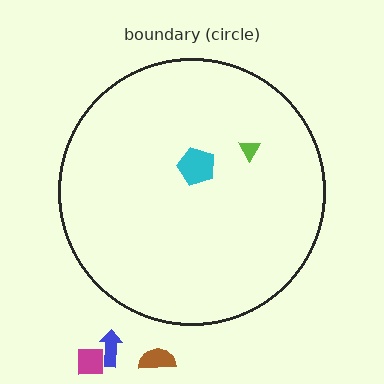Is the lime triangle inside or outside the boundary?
Inside.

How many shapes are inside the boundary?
2 inside, 3 outside.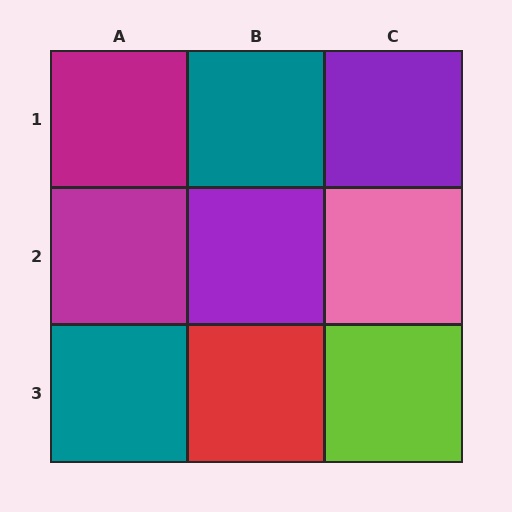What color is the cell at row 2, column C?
Pink.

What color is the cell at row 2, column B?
Purple.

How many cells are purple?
2 cells are purple.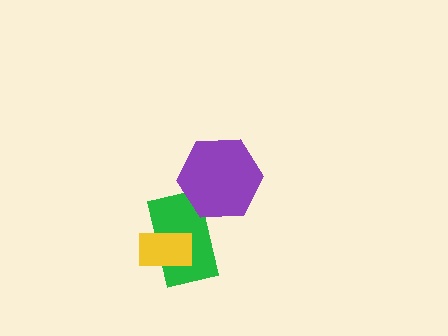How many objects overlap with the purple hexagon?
1 object overlaps with the purple hexagon.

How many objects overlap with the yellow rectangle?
1 object overlaps with the yellow rectangle.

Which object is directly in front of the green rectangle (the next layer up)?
The yellow rectangle is directly in front of the green rectangle.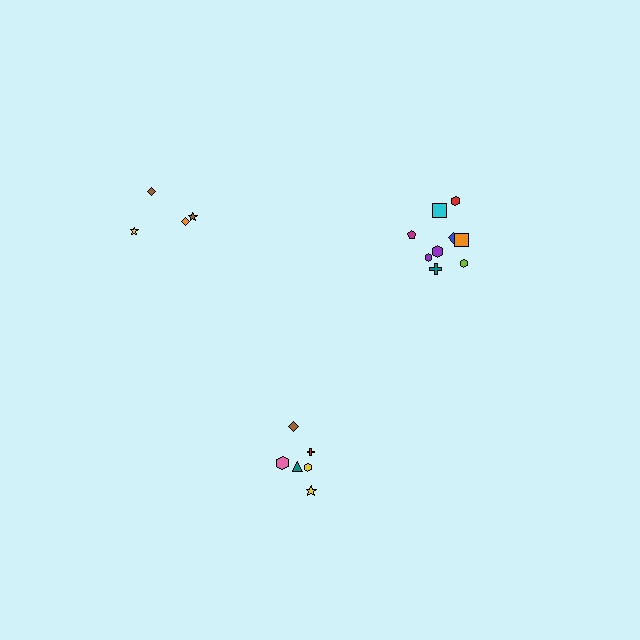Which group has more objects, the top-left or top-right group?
The top-right group.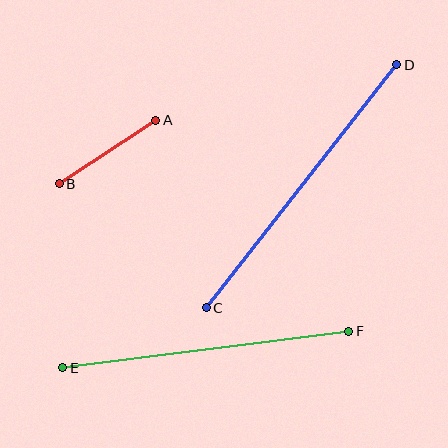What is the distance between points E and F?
The distance is approximately 288 pixels.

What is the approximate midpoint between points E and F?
The midpoint is at approximately (206, 350) pixels.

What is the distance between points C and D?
The distance is approximately 309 pixels.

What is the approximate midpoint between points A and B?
The midpoint is at approximately (107, 152) pixels.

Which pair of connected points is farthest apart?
Points C and D are farthest apart.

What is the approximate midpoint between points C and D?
The midpoint is at approximately (301, 186) pixels.